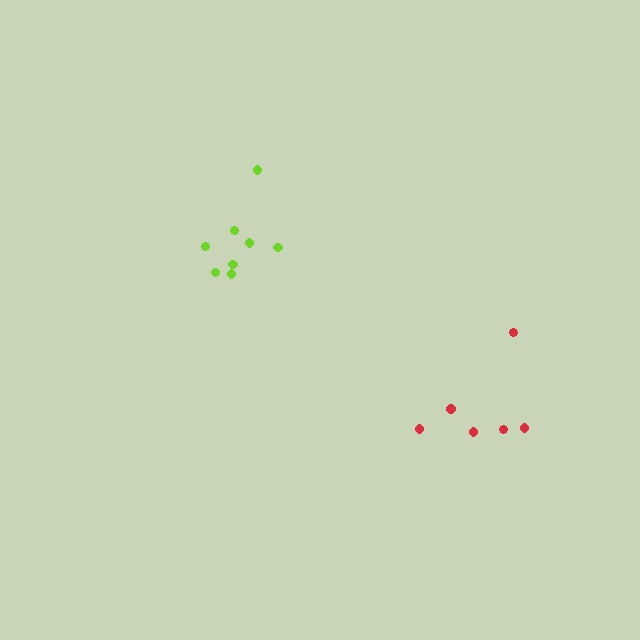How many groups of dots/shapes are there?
There are 2 groups.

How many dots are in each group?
Group 1: 6 dots, Group 2: 8 dots (14 total).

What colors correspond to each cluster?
The clusters are colored: red, lime.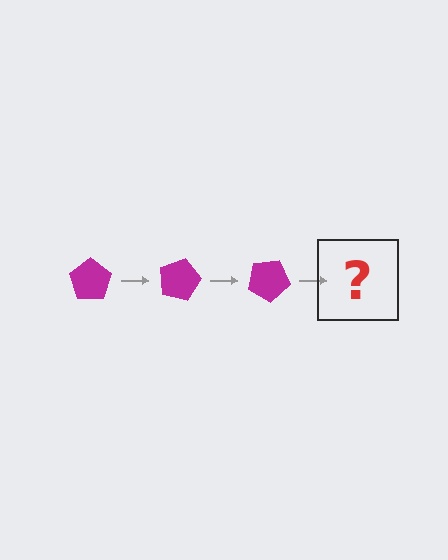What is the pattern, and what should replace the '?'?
The pattern is that the pentagon rotates 15 degrees each step. The '?' should be a magenta pentagon rotated 45 degrees.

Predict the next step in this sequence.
The next step is a magenta pentagon rotated 45 degrees.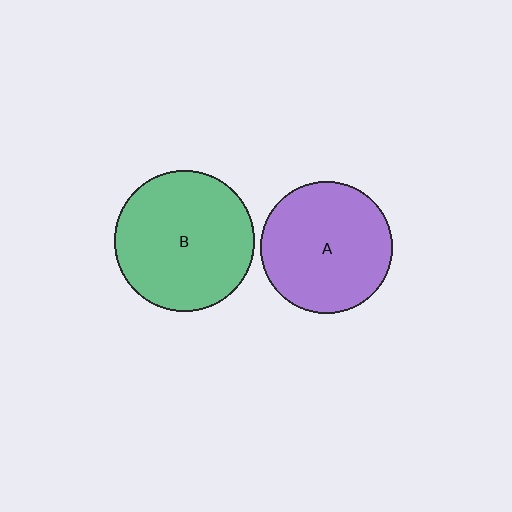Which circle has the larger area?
Circle B (green).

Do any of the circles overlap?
No, none of the circles overlap.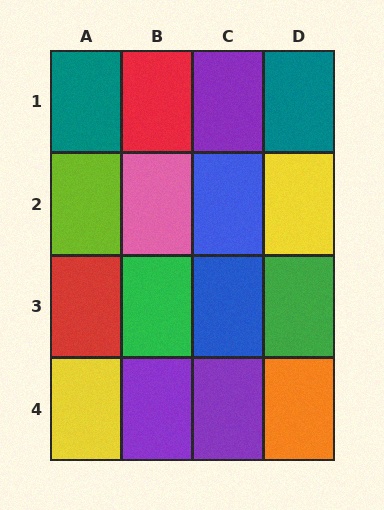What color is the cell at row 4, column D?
Orange.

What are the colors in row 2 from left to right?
Lime, pink, blue, yellow.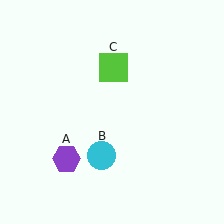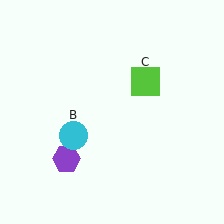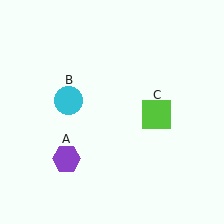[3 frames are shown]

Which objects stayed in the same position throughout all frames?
Purple hexagon (object A) remained stationary.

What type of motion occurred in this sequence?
The cyan circle (object B), lime square (object C) rotated clockwise around the center of the scene.